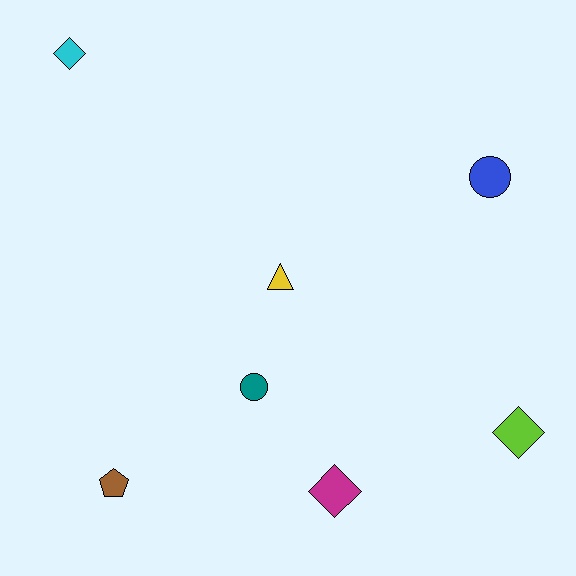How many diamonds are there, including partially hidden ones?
There are 3 diamonds.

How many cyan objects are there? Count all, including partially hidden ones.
There is 1 cyan object.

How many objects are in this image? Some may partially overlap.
There are 7 objects.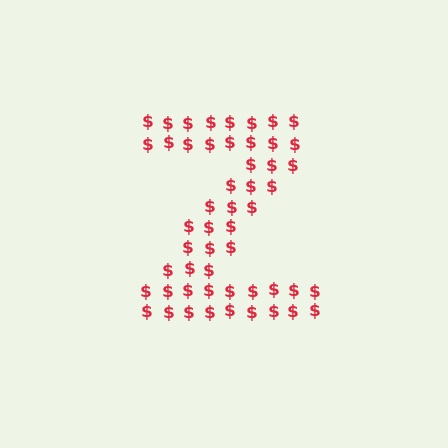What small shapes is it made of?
It is made of small dollar signs.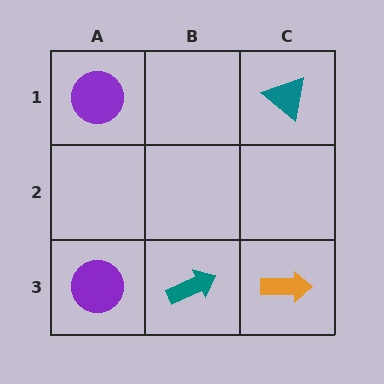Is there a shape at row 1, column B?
No, that cell is empty.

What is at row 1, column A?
A purple circle.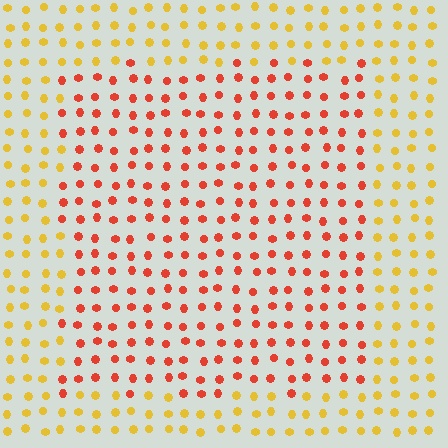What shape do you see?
I see a rectangle.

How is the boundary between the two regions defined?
The boundary is defined purely by a slight shift in hue (about 43 degrees). Spacing, size, and orientation are identical on both sides.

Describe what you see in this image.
The image is filled with small yellow elements in a uniform arrangement. A rectangle-shaped region is visible where the elements are tinted to a slightly different hue, forming a subtle color boundary.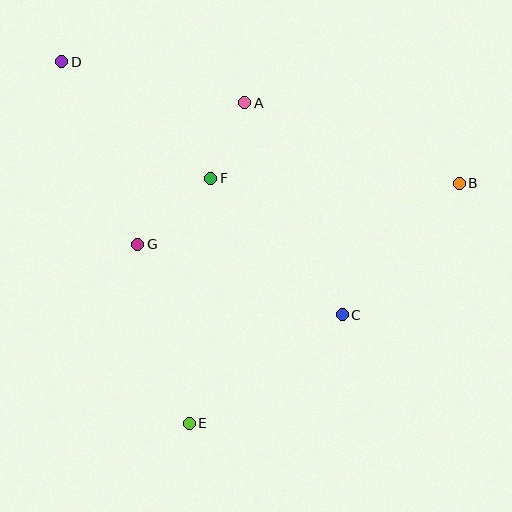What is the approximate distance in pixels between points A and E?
The distance between A and E is approximately 326 pixels.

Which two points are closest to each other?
Points A and F are closest to each other.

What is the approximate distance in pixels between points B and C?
The distance between B and C is approximately 176 pixels.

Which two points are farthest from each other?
Points B and D are farthest from each other.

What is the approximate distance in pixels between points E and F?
The distance between E and F is approximately 246 pixels.